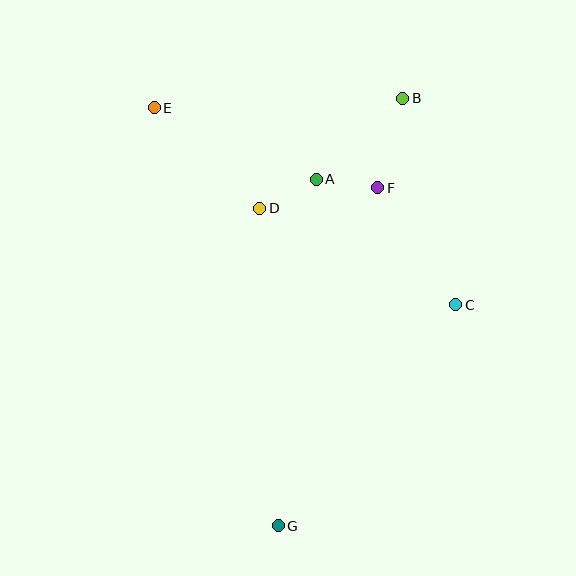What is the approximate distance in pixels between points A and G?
The distance between A and G is approximately 349 pixels.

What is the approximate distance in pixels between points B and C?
The distance between B and C is approximately 213 pixels.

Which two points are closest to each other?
Points A and F are closest to each other.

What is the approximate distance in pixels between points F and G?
The distance between F and G is approximately 353 pixels.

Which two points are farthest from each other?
Points B and G are farthest from each other.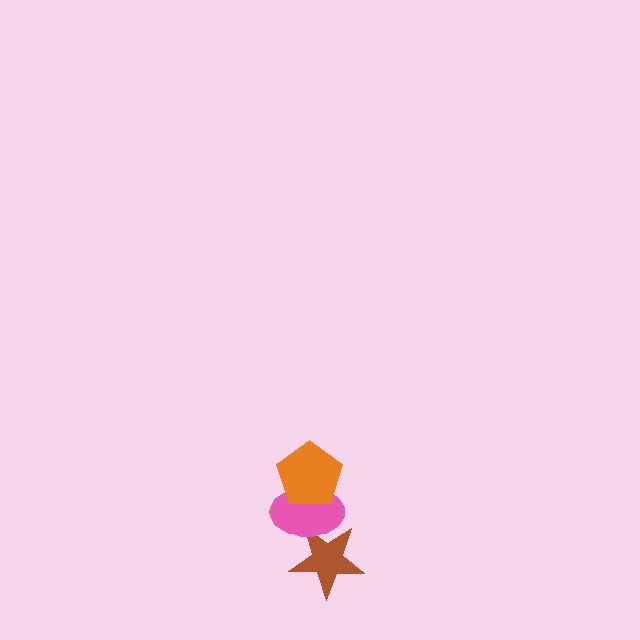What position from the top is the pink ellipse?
The pink ellipse is 2nd from the top.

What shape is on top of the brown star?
The pink ellipse is on top of the brown star.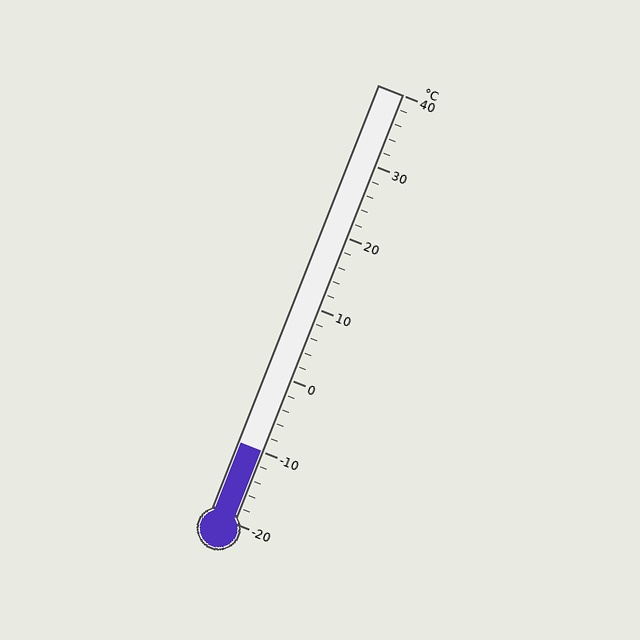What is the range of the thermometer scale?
The thermometer scale ranges from -20°C to 40°C.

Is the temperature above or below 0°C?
The temperature is below 0°C.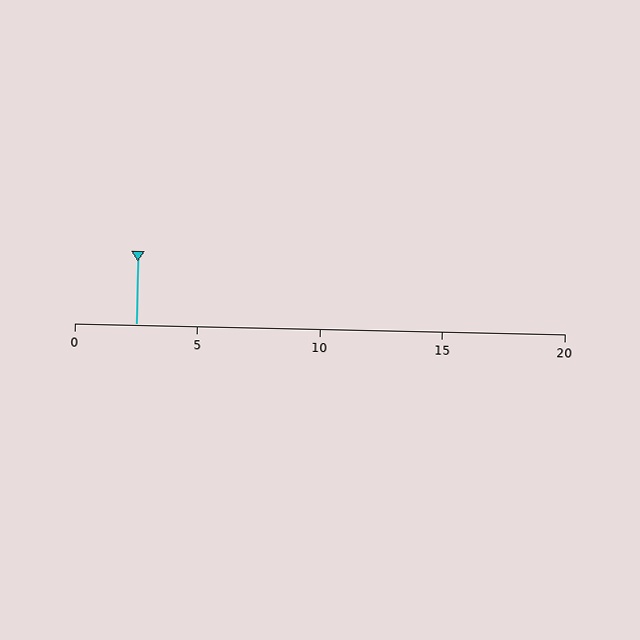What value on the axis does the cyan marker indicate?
The marker indicates approximately 2.5.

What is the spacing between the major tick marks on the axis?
The major ticks are spaced 5 apart.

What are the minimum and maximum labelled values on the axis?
The axis runs from 0 to 20.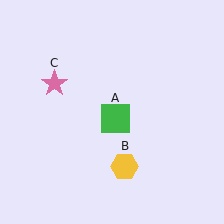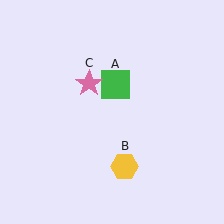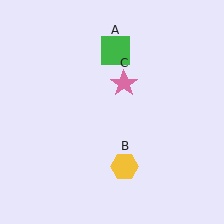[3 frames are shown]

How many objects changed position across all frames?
2 objects changed position: green square (object A), pink star (object C).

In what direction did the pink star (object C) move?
The pink star (object C) moved right.